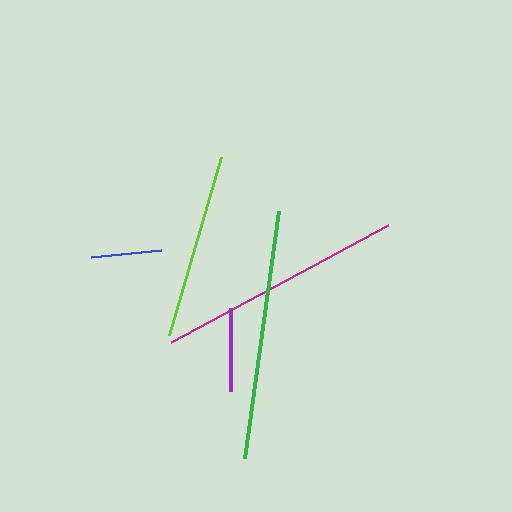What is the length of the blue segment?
The blue segment is approximately 70 pixels long.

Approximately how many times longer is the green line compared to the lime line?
The green line is approximately 1.3 times the length of the lime line.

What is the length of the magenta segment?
The magenta segment is approximately 247 pixels long.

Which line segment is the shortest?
The blue line is the shortest at approximately 70 pixels.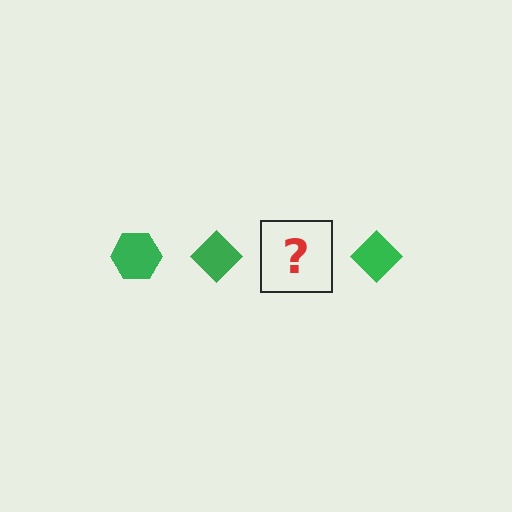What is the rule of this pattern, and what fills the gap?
The rule is that the pattern cycles through hexagon, diamond shapes in green. The gap should be filled with a green hexagon.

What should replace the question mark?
The question mark should be replaced with a green hexagon.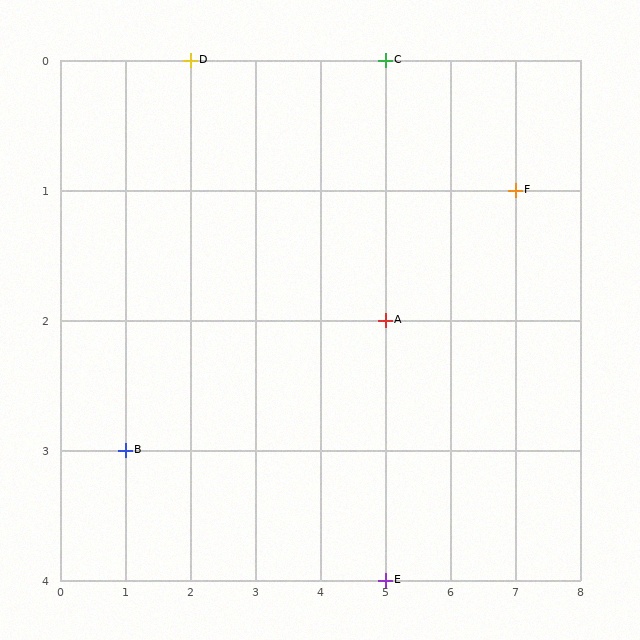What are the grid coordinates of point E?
Point E is at grid coordinates (5, 4).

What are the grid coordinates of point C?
Point C is at grid coordinates (5, 0).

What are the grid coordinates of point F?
Point F is at grid coordinates (7, 1).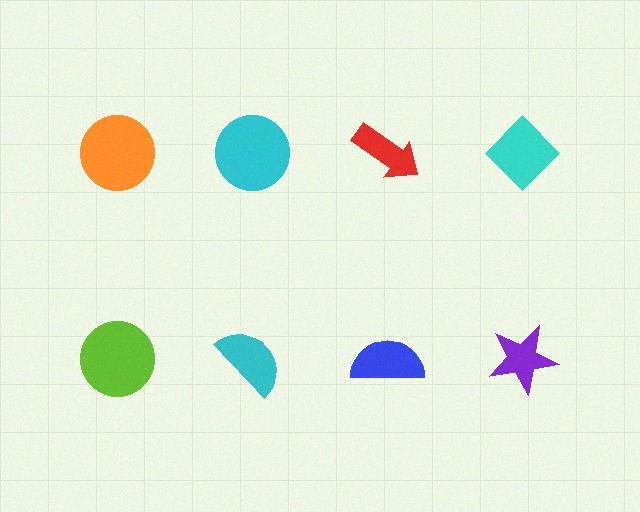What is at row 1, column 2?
A cyan circle.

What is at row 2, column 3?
A blue semicircle.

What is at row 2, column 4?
A purple star.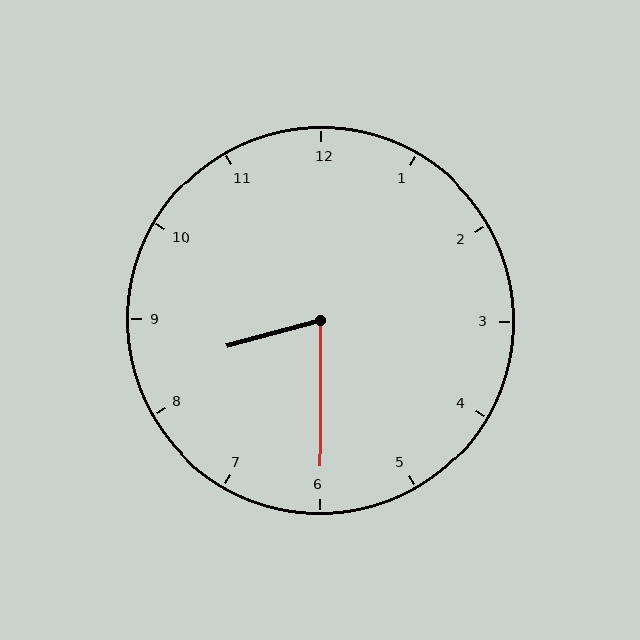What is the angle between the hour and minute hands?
Approximately 75 degrees.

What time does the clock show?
8:30.